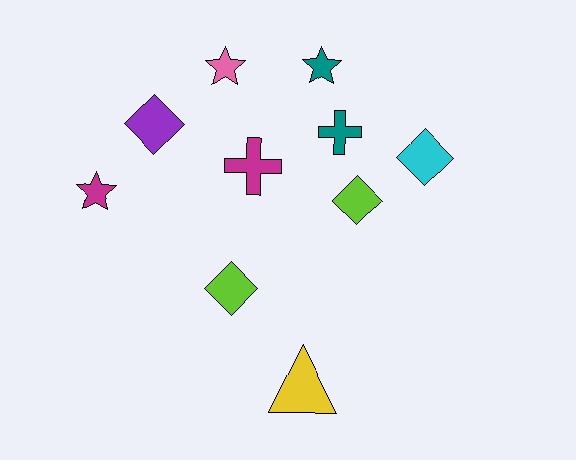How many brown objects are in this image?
There are no brown objects.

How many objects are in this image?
There are 10 objects.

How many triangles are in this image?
There is 1 triangle.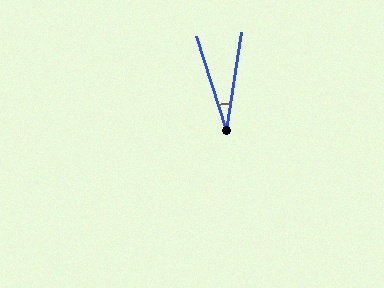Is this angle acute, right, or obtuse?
It is acute.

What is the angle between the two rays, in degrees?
Approximately 26 degrees.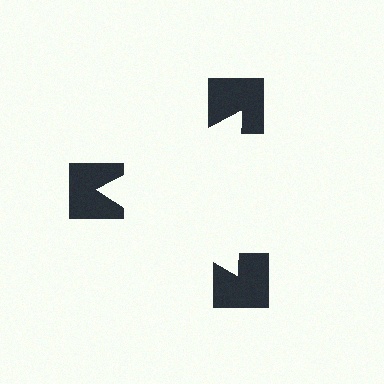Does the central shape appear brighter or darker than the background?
It typically appears slightly brighter than the background, even though no actual brightness change is drawn.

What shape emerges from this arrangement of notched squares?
An illusory triangle — its edges are inferred from the aligned wedge cuts in the notched squares, not physically drawn.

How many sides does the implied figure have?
3 sides.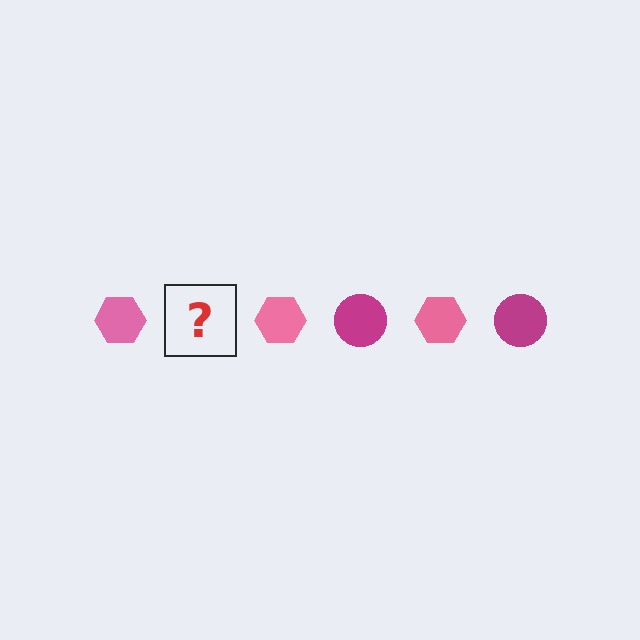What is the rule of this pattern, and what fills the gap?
The rule is that the pattern alternates between pink hexagon and magenta circle. The gap should be filled with a magenta circle.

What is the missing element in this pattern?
The missing element is a magenta circle.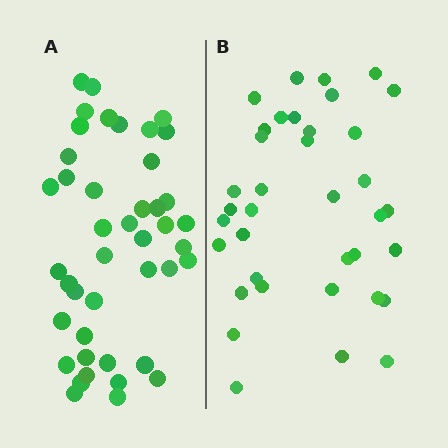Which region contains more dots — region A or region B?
Region A (the left region) has more dots.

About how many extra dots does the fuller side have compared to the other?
Region A has about 6 more dots than region B.